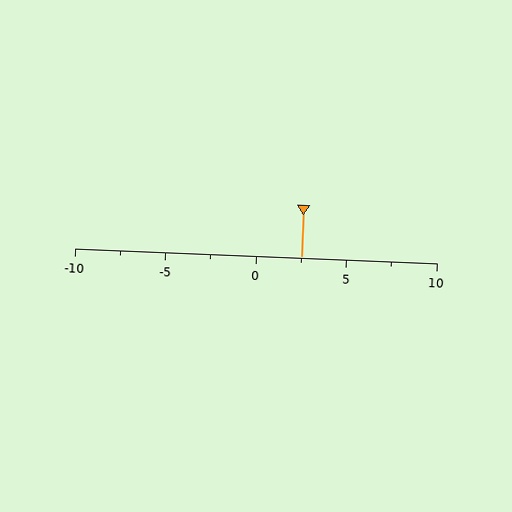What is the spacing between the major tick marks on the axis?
The major ticks are spaced 5 apart.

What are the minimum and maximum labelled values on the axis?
The axis runs from -10 to 10.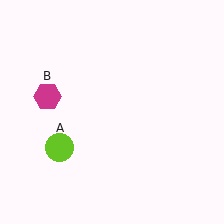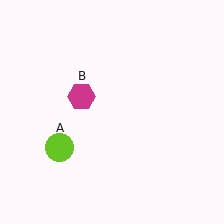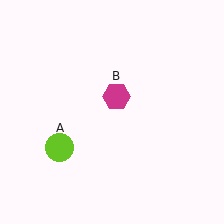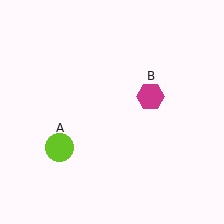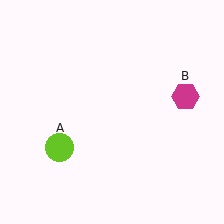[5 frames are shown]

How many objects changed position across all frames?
1 object changed position: magenta hexagon (object B).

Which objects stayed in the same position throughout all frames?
Lime circle (object A) remained stationary.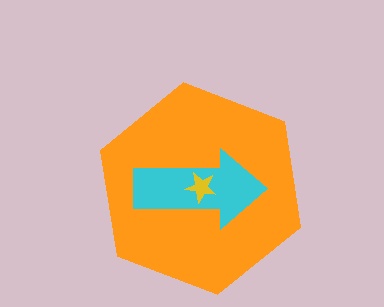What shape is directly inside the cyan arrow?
The yellow star.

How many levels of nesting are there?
3.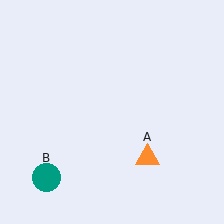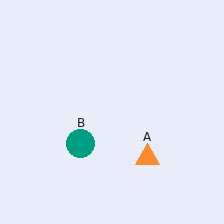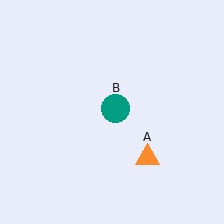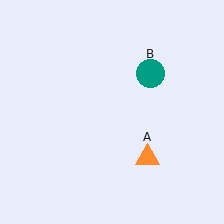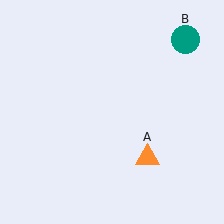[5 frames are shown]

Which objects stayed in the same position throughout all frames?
Orange triangle (object A) remained stationary.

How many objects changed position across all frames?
1 object changed position: teal circle (object B).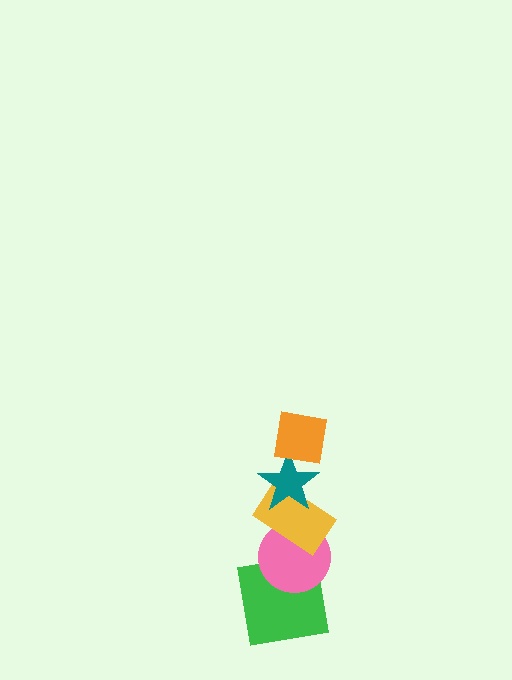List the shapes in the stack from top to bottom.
From top to bottom: the orange square, the teal star, the yellow rectangle, the pink circle, the green square.